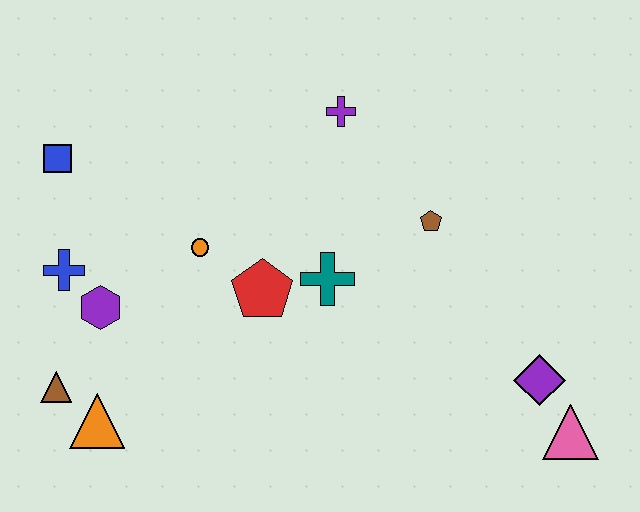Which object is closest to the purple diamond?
The pink triangle is closest to the purple diamond.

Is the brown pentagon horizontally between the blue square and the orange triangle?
No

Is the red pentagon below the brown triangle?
No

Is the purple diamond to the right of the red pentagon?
Yes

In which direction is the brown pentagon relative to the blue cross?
The brown pentagon is to the right of the blue cross.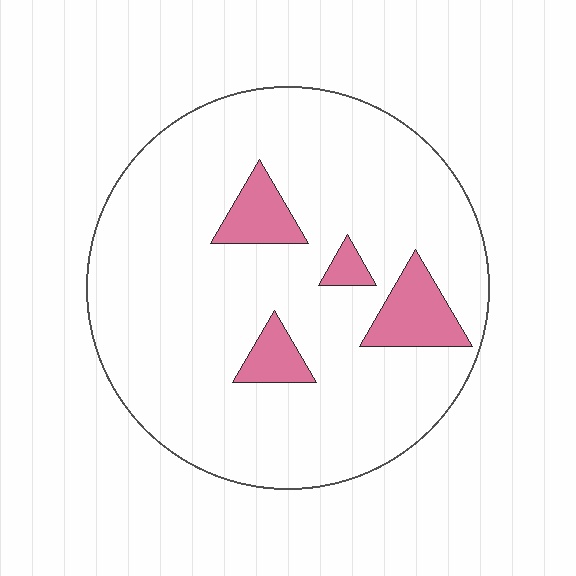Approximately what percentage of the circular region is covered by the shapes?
Approximately 10%.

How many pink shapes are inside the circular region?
4.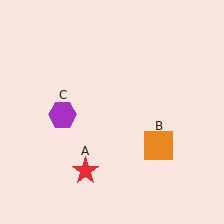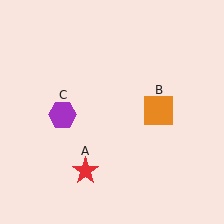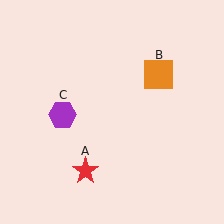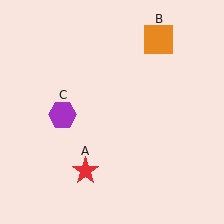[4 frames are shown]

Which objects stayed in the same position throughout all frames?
Red star (object A) and purple hexagon (object C) remained stationary.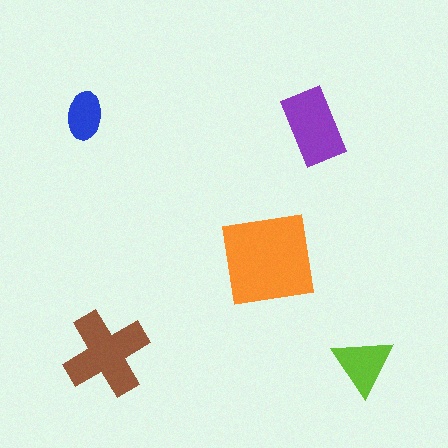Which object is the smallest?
The blue ellipse.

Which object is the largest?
The orange square.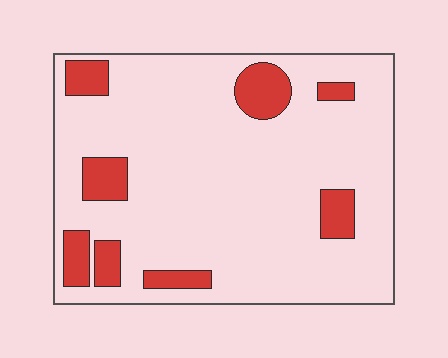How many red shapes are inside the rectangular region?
8.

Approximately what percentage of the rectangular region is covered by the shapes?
Approximately 15%.